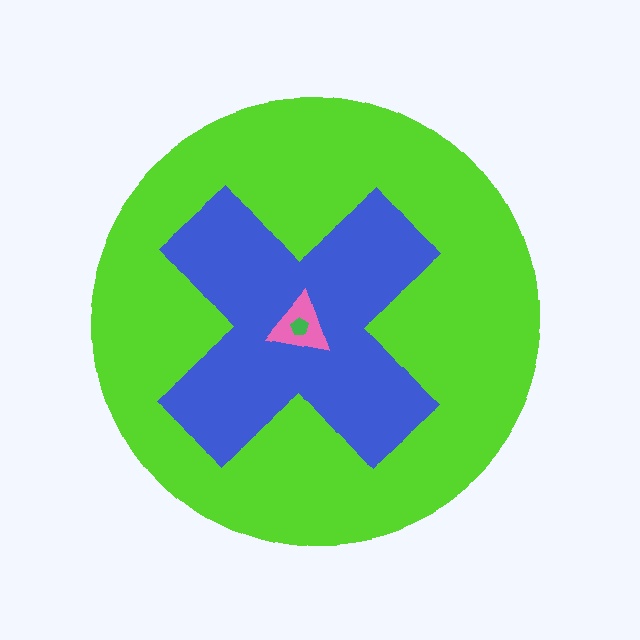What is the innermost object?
The green pentagon.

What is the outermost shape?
The lime circle.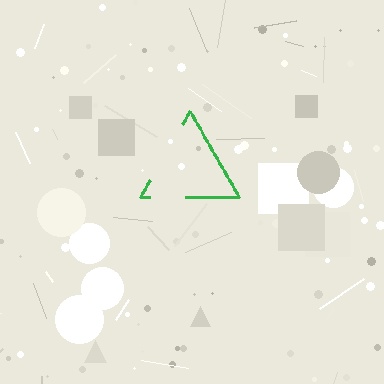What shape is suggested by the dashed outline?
The dashed outline suggests a triangle.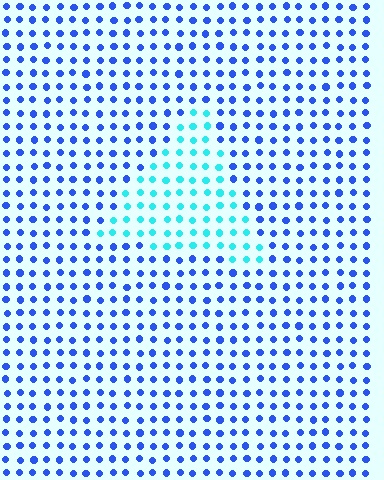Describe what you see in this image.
The image is filled with small blue elements in a uniform arrangement. A triangle-shaped region is visible where the elements are tinted to a slightly different hue, forming a subtle color boundary.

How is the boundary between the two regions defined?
The boundary is defined purely by a slight shift in hue (about 47 degrees). Spacing, size, and orientation are identical on both sides.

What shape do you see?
I see a triangle.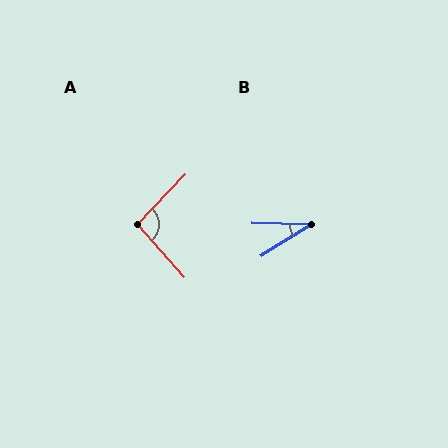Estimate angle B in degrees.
Approximately 34 degrees.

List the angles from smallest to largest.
B (34°), A (95°).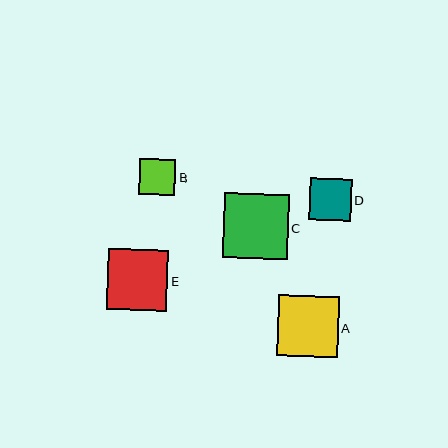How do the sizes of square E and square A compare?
Square E and square A are approximately the same size.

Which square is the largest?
Square C is the largest with a size of approximately 65 pixels.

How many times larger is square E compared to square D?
Square E is approximately 1.5 times the size of square D.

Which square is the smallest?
Square B is the smallest with a size of approximately 36 pixels.